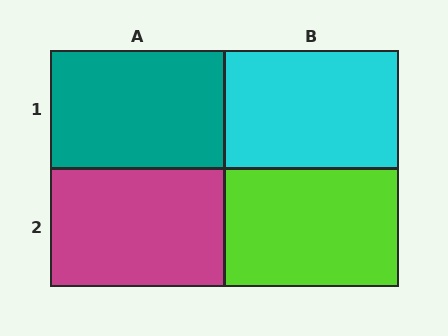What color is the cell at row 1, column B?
Cyan.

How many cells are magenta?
1 cell is magenta.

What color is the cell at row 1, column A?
Teal.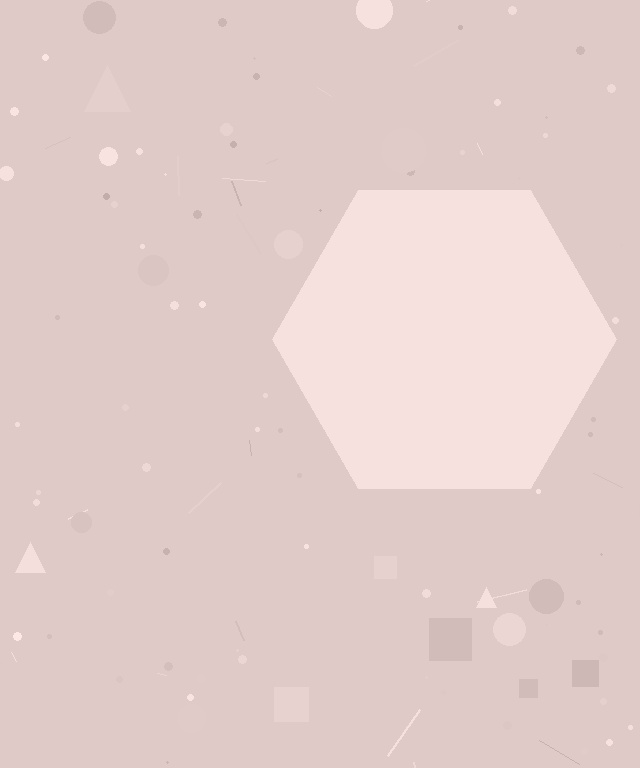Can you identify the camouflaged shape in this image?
The camouflaged shape is a hexagon.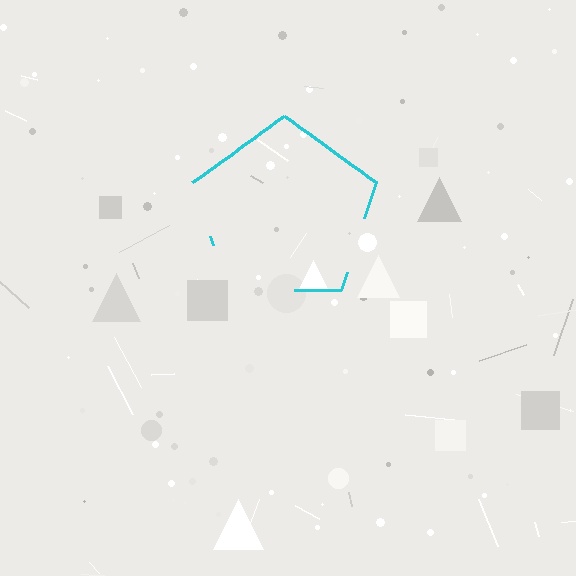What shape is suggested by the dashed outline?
The dashed outline suggests a pentagon.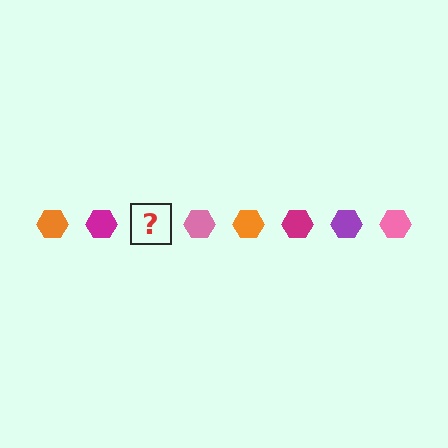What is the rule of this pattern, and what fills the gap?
The rule is that the pattern cycles through orange, magenta, purple, pink hexagons. The gap should be filled with a purple hexagon.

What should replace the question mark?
The question mark should be replaced with a purple hexagon.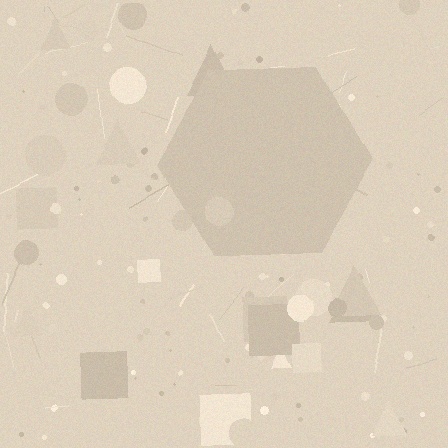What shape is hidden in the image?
A hexagon is hidden in the image.